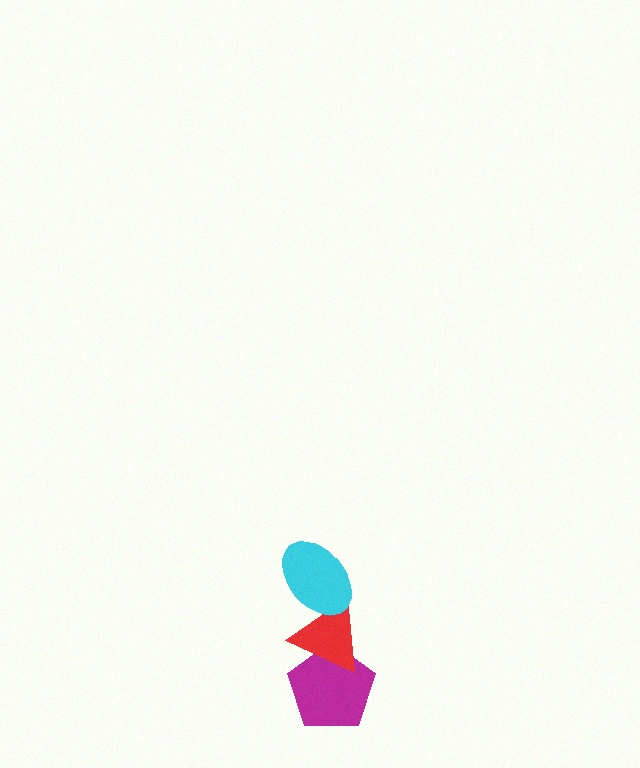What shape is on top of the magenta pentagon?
The red triangle is on top of the magenta pentagon.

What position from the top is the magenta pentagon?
The magenta pentagon is 3rd from the top.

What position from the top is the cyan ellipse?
The cyan ellipse is 1st from the top.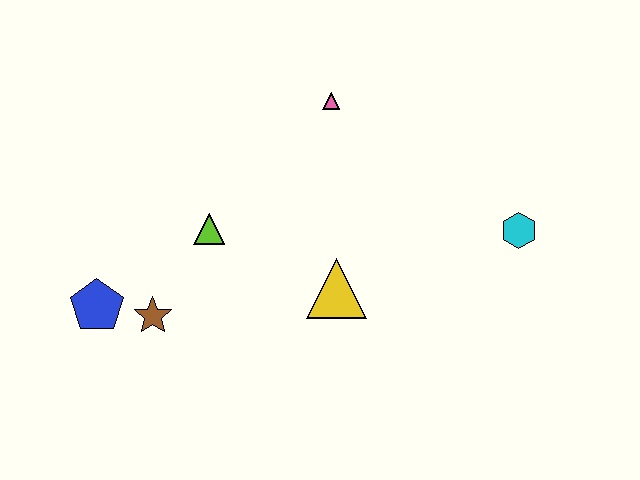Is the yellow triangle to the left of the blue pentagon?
No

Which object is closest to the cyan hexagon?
The yellow triangle is closest to the cyan hexagon.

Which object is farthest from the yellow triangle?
The blue pentagon is farthest from the yellow triangle.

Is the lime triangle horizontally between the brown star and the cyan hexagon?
Yes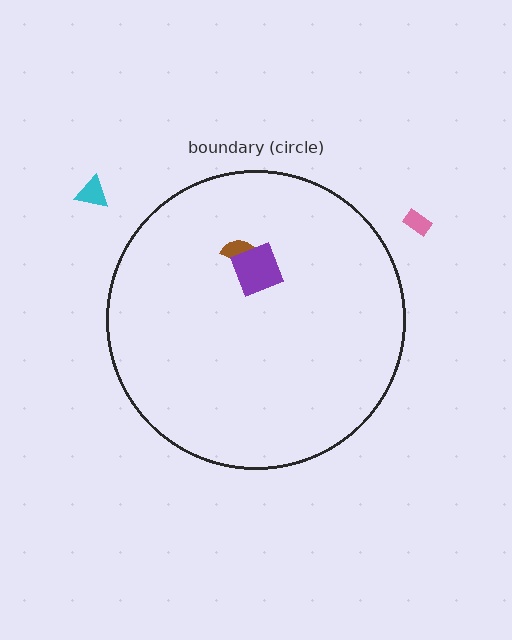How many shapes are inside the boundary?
2 inside, 2 outside.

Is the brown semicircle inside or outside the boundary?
Inside.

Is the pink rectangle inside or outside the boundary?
Outside.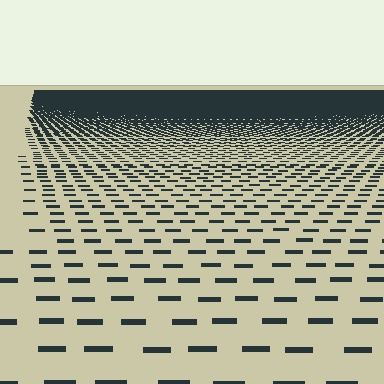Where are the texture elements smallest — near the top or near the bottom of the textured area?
Near the top.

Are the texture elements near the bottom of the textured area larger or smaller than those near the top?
Larger. Near the bottom, elements are closer to the viewer and appear at a bigger on-screen size.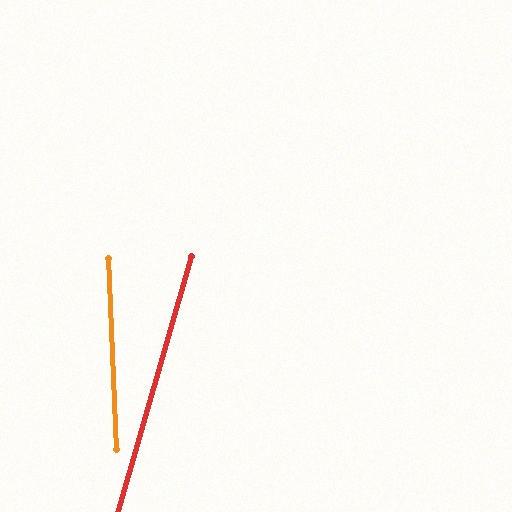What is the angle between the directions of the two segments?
Approximately 19 degrees.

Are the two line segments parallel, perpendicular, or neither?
Neither parallel nor perpendicular — they differ by about 19°.